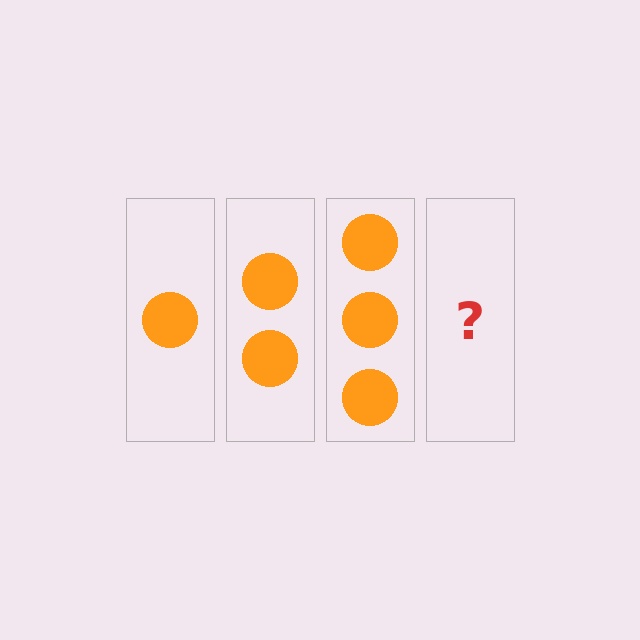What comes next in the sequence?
The next element should be 4 circles.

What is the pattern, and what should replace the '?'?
The pattern is that each step adds one more circle. The '?' should be 4 circles.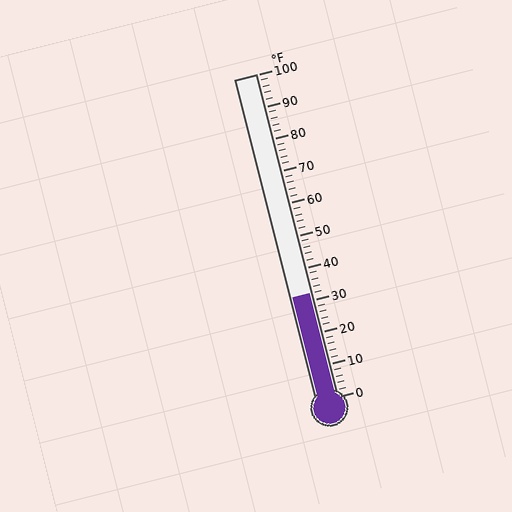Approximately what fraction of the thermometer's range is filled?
The thermometer is filled to approximately 30% of its range.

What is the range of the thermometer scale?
The thermometer scale ranges from 0°F to 100°F.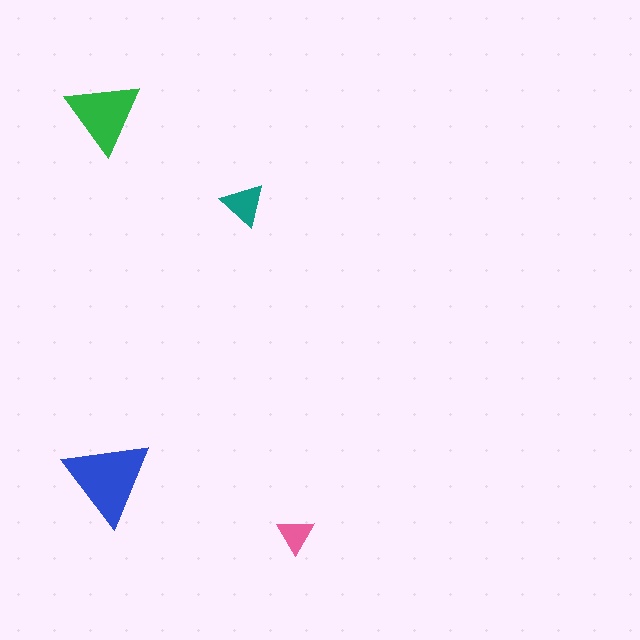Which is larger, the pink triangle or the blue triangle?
The blue one.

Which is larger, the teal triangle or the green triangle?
The green one.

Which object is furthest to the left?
The green triangle is leftmost.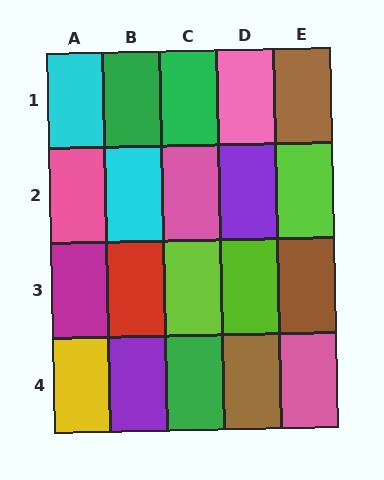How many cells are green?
3 cells are green.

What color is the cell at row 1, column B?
Green.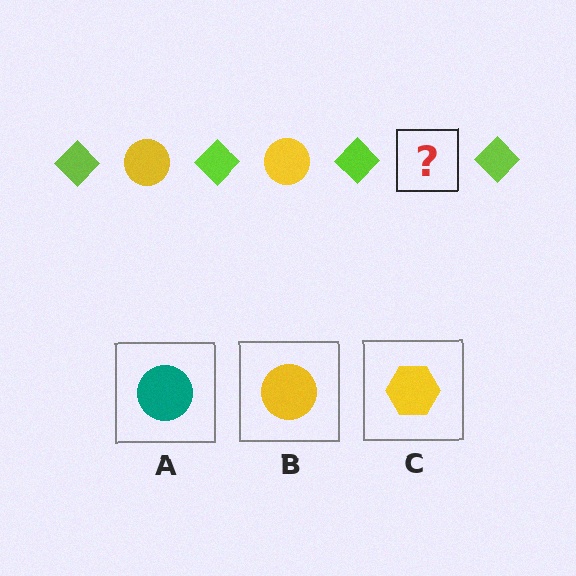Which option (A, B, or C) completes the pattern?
B.